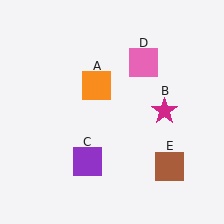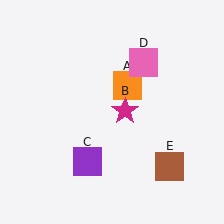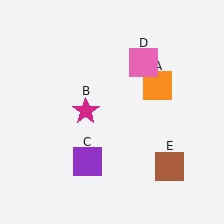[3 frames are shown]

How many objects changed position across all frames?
2 objects changed position: orange square (object A), magenta star (object B).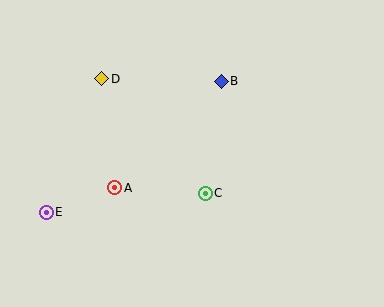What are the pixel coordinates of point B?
Point B is at (221, 81).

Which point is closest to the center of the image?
Point C at (205, 193) is closest to the center.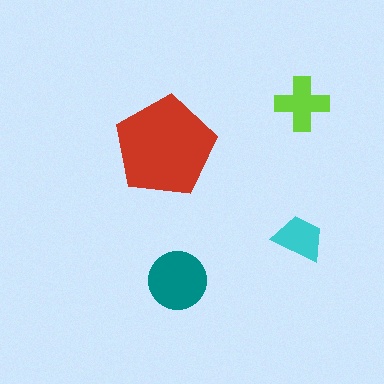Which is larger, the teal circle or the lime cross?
The teal circle.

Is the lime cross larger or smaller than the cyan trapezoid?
Larger.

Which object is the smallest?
The cyan trapezoid.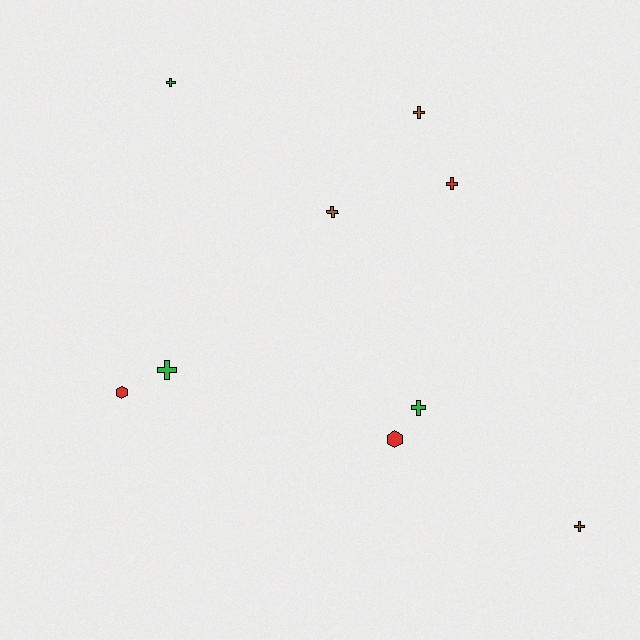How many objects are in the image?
There are 9 objects.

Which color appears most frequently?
Red, with 3 objects.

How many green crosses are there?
There are 3 green crosses.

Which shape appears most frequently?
Cross, with 7 objects.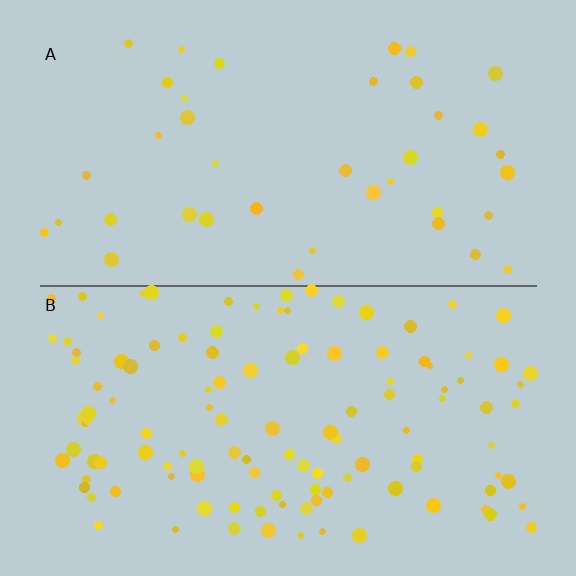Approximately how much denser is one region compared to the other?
Approximately 3.0× — region B over region A.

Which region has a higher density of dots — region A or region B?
B (the bottom).